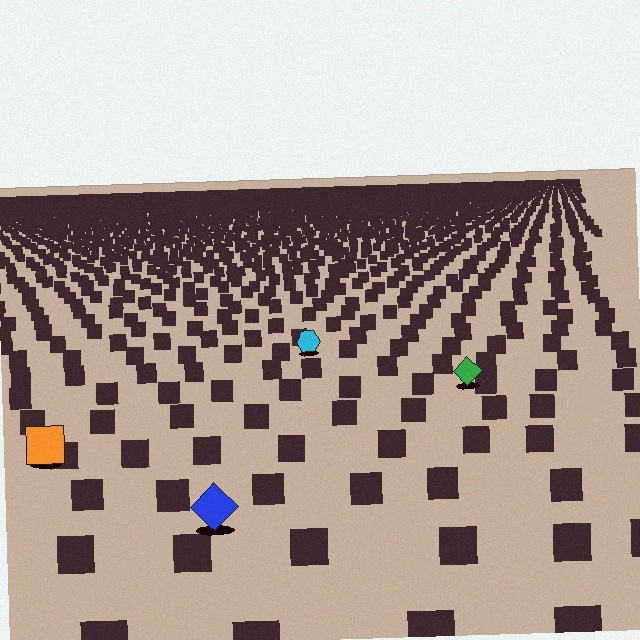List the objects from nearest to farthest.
From nearest to farthest: the blue diamond, the orange square, the green diamond, the cyan hexagon.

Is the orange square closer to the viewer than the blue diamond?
No. The blue diamond is closer — you can tell from the texture gradient: the ground texture is coarser near it.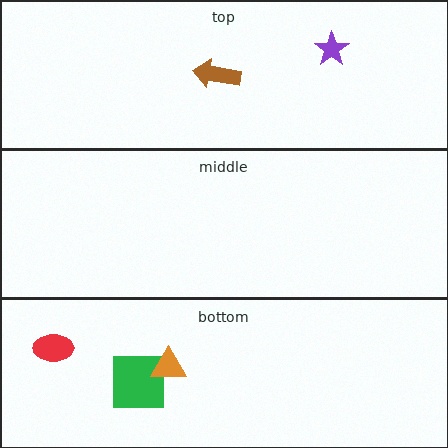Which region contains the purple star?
The top region.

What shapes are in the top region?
The purple star, the brown arrow.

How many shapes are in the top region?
2.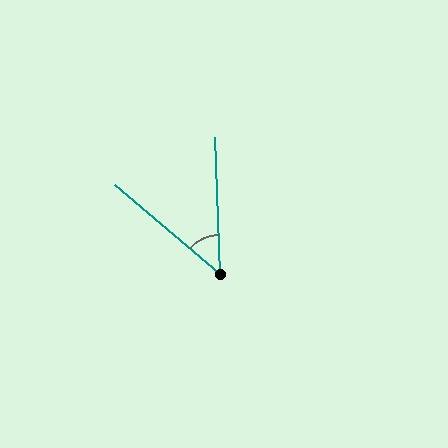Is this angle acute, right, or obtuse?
It is acute.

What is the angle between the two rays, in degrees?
Approximately 47 degrees.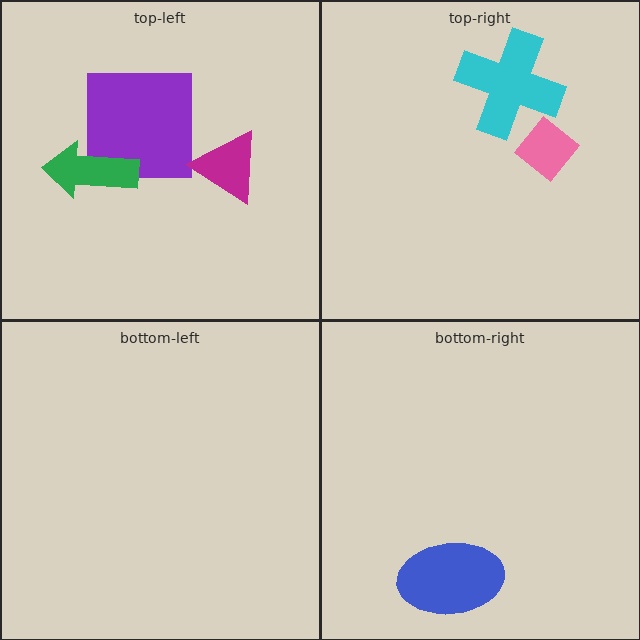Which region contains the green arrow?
The top-left region.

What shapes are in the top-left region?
The purple square, the green arrow, the magenta triangle.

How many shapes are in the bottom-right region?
1.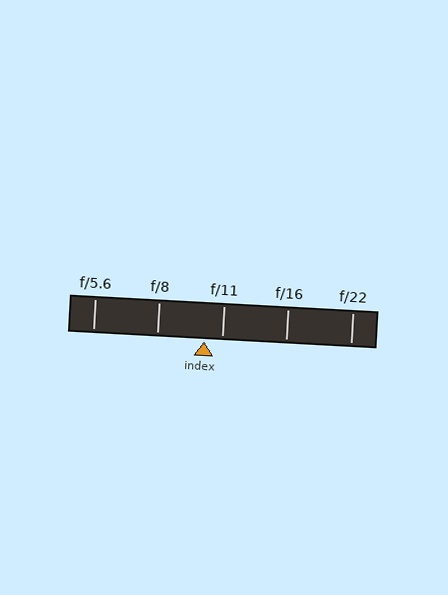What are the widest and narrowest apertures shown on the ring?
The widest aperture shown is f/5.6 and the narrowest is f/22.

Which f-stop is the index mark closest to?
The index mark is closest to f/11.